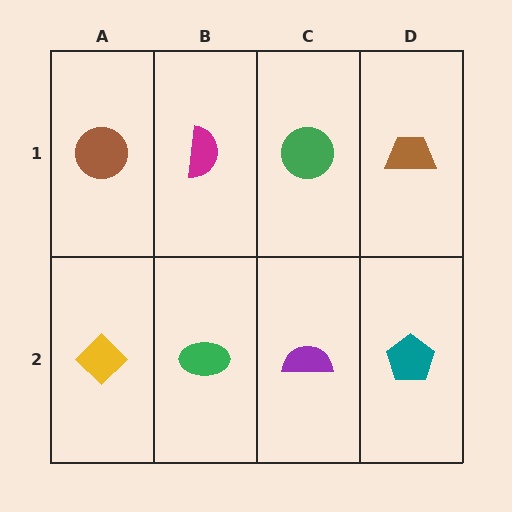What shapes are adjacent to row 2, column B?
A magenta semicircle (row 1, column B), a yellow diamond (row 2, column A), a purple semicircle (row 2, column C).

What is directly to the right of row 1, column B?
A green circle.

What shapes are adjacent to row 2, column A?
A brown circle (row 1, column A), a green ellipse (row 2, column B).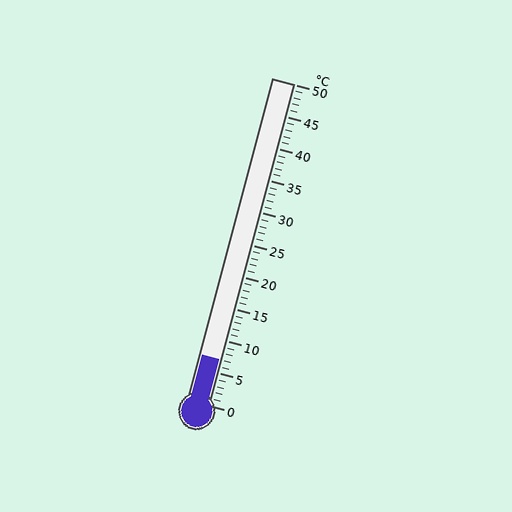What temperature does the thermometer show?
The thermometer shows approximately 7°C.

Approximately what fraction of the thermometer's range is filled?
The thermometer is filled to approximately 15% of its range.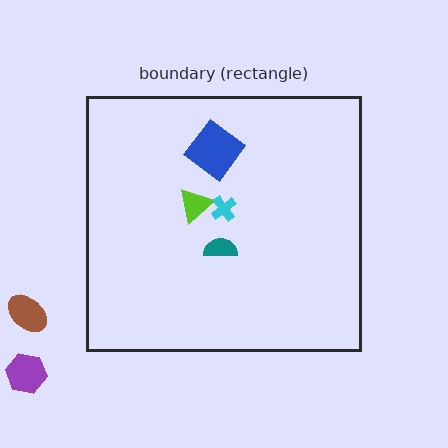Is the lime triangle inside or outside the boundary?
Inside.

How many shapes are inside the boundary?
4 inside, 2 outside.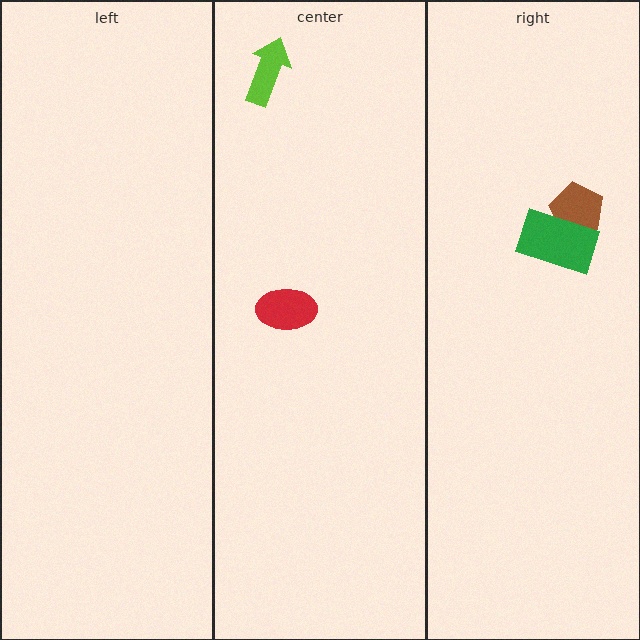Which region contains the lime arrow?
The center region.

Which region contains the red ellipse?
The center region.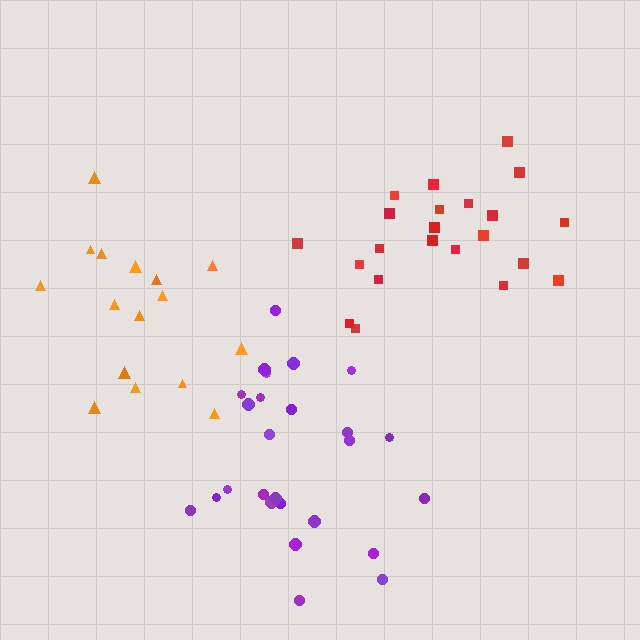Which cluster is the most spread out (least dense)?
Red.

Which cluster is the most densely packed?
Purple.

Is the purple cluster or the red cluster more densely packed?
Purple.